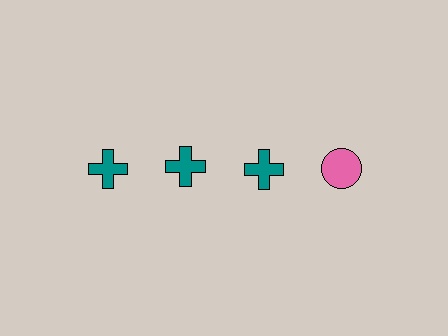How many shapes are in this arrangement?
There are 4 shapes arranged in a grid pattern.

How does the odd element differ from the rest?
It differs in both color (pink instead of teal) and shape (circle instead of cross).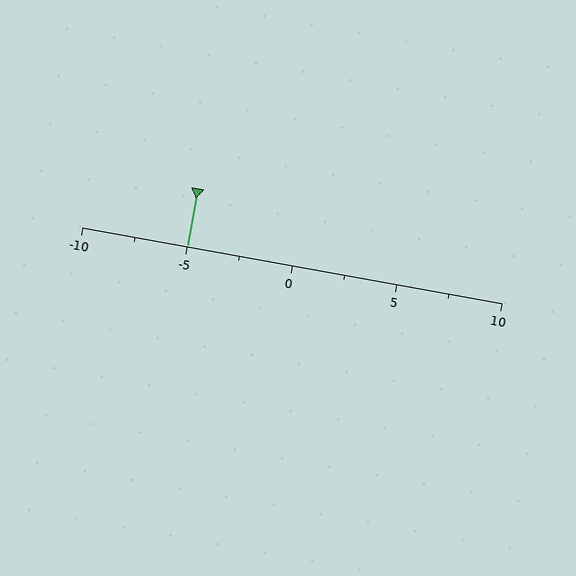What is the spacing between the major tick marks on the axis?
The major ticks are spaced 5 apart.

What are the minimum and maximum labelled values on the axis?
The axis runs from -10 to 10.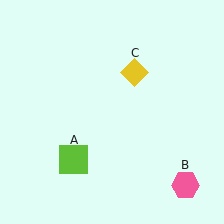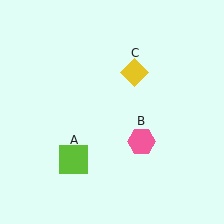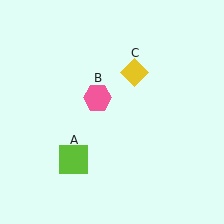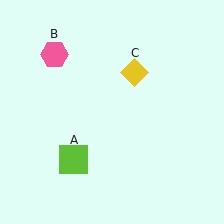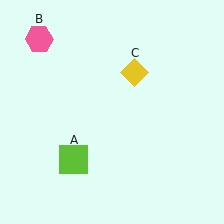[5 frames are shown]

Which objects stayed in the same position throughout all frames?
Lime square (object A) and yellow diamond (object C) remained stationary.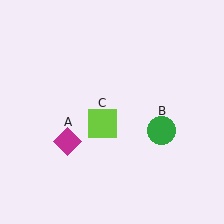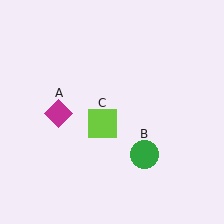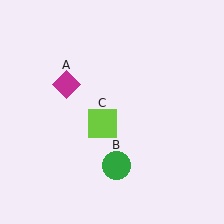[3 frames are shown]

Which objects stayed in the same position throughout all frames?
Lime square (object C) remained stationary.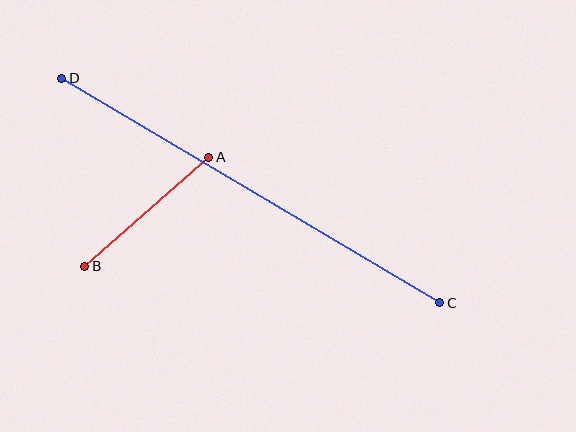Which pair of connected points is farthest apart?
Points C and D are farthest apart.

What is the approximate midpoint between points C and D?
The midpoint is at approximately (251, 190) pixels.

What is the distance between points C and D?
The distance is approximately 439 pixels.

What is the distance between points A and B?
The distance is approximately 165 pixels.